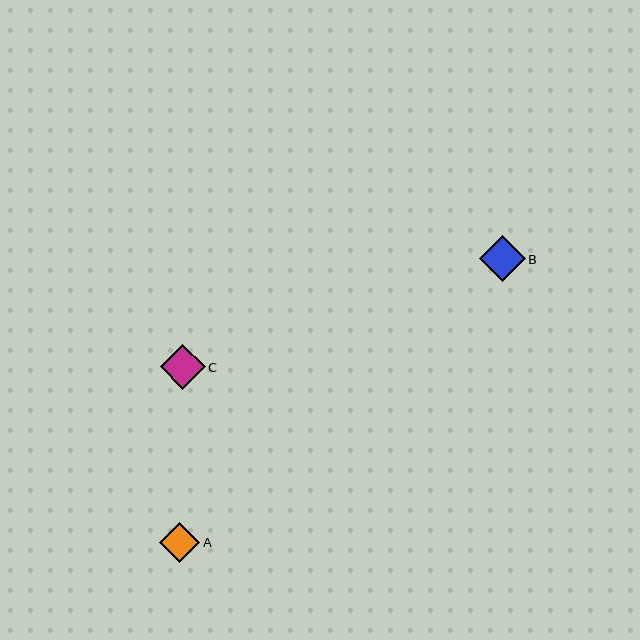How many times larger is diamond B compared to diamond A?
Diamond B is approximately 1.2 times the size of diamond A.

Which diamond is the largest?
Diamond B is the largest with a size of approximately 46 pixels.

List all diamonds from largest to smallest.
From largest to smallest: B, C, A.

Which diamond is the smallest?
Diamond A is the smallest with a size of approximately 40 pixels.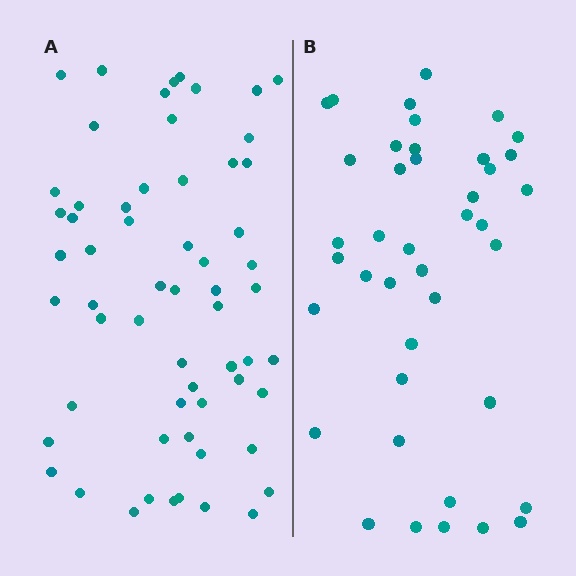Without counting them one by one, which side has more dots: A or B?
Region A (the left region) has more dots.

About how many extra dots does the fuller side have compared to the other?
Region A has approximately 20 more dots than region B.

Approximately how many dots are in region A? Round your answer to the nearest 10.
About 60 dots.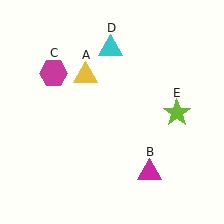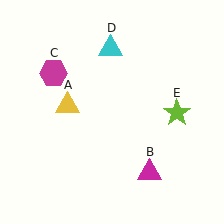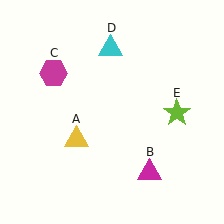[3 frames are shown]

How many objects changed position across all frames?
1 object changed position: yellow triangle (object A).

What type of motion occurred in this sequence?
The yellow triangle (object A) rotated counterclockwise around the center of the scene.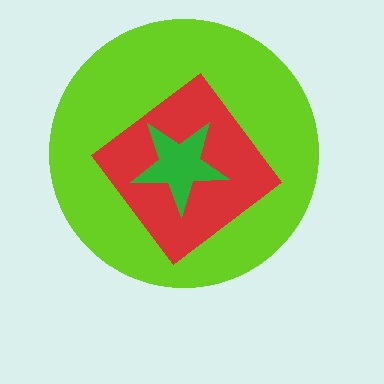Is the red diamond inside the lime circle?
Yes.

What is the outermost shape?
The lime circle.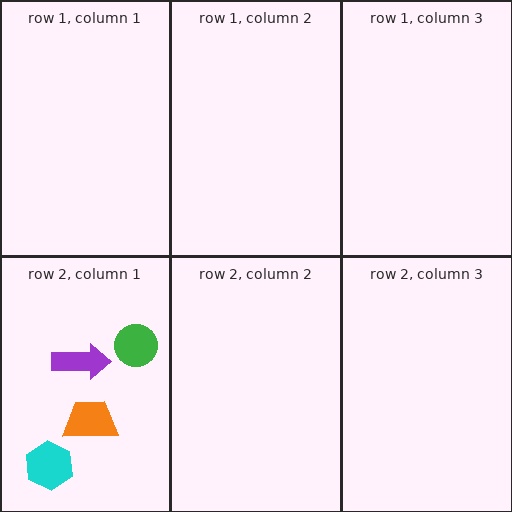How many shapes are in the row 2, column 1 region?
4.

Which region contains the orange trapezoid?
The row 2, column 1 region.